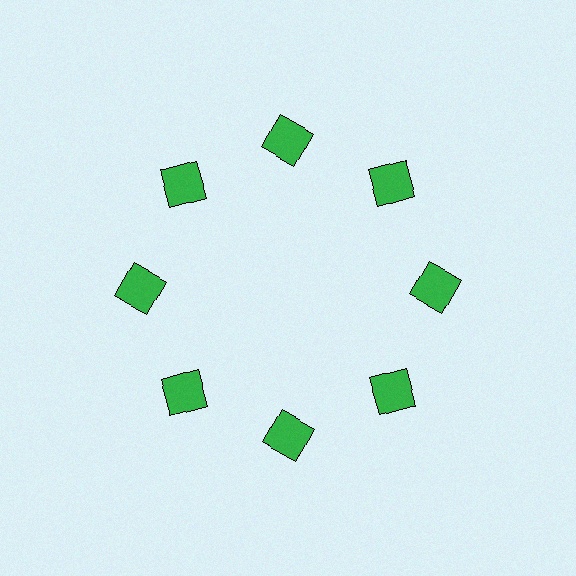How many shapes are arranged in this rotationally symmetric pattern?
There are 8 shapes, arranged in 8 groups of 1.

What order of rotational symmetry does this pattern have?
This pattern has 8-fold rotational symmetry.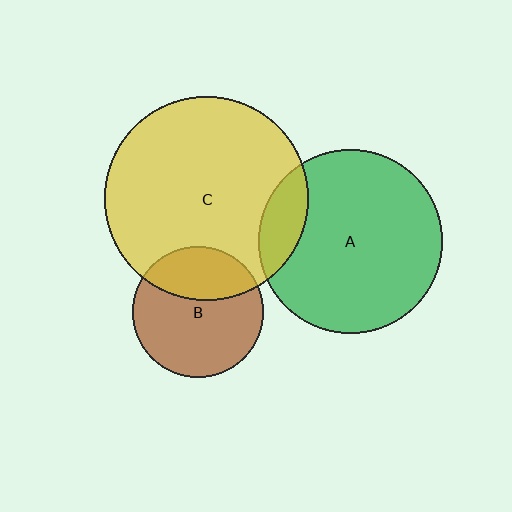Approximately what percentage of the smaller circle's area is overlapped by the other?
Approximately 35%.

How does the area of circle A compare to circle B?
Approximately 2.0 times.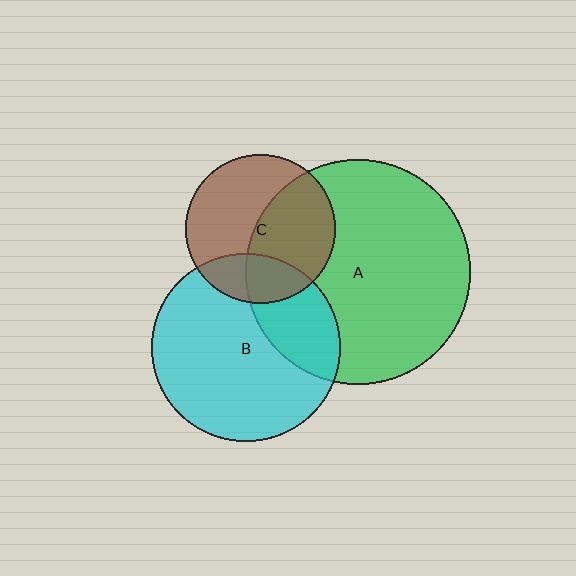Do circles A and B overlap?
Yes.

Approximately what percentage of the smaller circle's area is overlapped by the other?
Approximately 30%.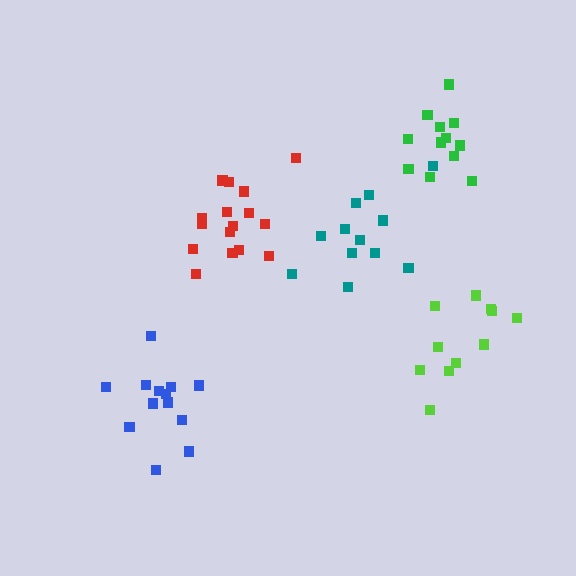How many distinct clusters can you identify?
There are 5 distinct clusters.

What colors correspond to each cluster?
The clusters are colored: blue, teal, red, lime, green.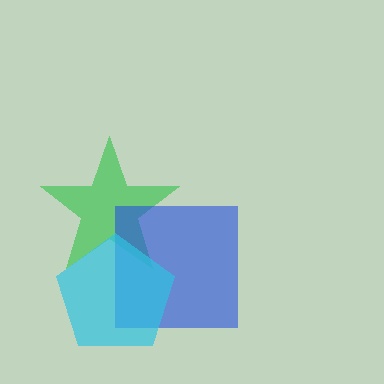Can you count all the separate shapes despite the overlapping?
Yes, there are 3 separate shapes.